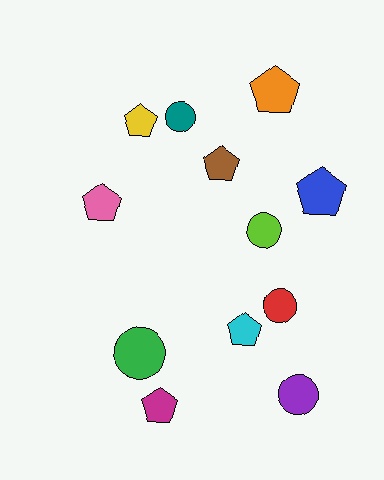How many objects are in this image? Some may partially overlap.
There are 12 objects.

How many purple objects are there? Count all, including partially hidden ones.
There is 1 purple object.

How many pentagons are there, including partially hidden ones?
There are 7 pentagons.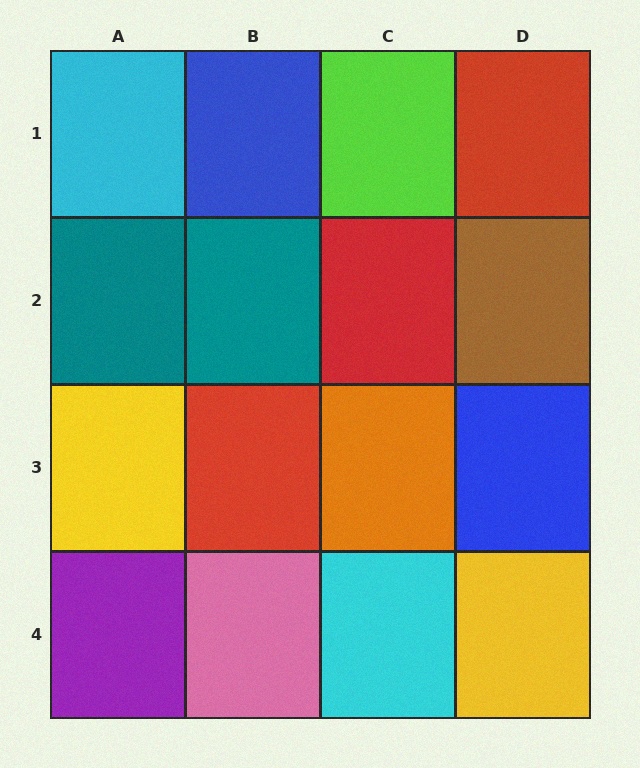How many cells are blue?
2 cells are blue.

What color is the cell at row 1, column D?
Red.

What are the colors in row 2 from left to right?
Teal, teal, red, brown.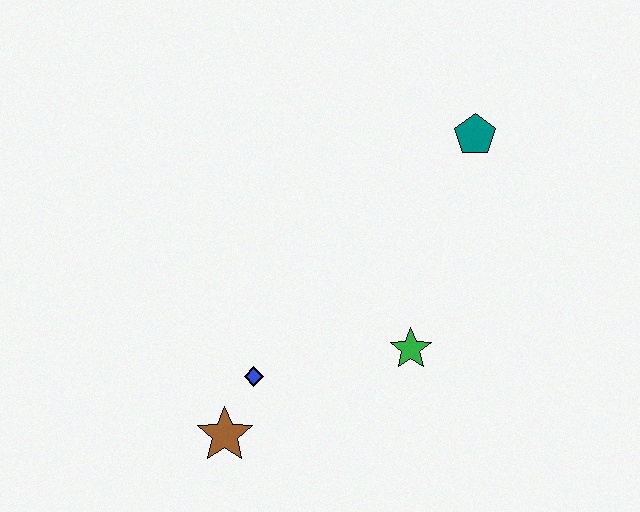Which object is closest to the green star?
The blue diamond is closest to the green star.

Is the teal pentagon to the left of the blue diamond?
No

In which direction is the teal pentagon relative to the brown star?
The teal pentagon is above the brown star.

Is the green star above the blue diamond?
Yes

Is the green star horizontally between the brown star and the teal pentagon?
Yes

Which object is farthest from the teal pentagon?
The brown star is farthest from the teal pentagon.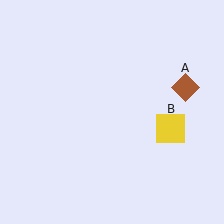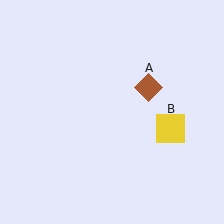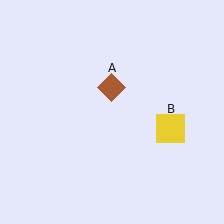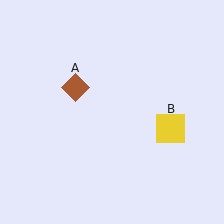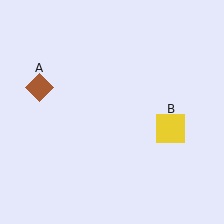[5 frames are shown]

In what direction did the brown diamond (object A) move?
The brown diamond (object A) moved left.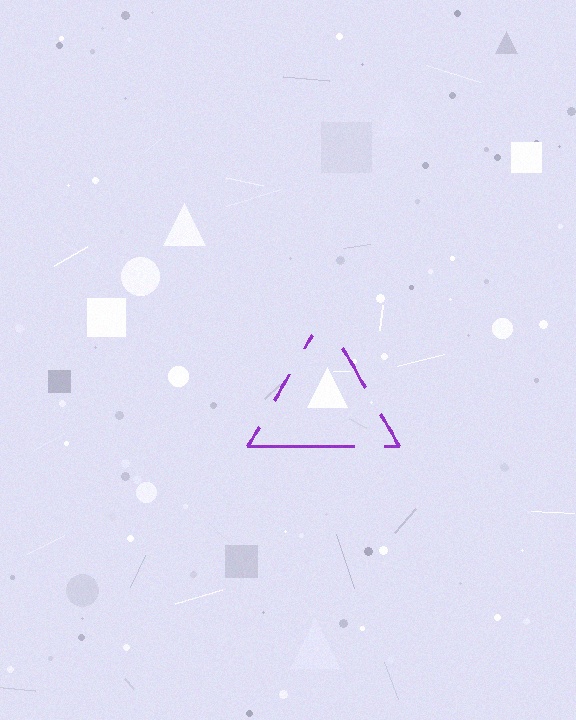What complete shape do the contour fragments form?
The contour fragments form a triangle.